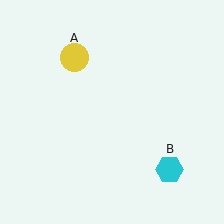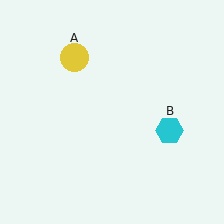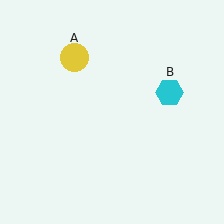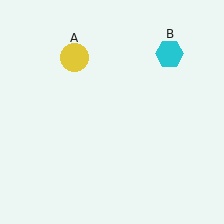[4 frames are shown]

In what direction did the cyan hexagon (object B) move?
The cyan hexagon (object B) moved up.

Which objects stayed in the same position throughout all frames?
Yellow circle (object A) remained stationary.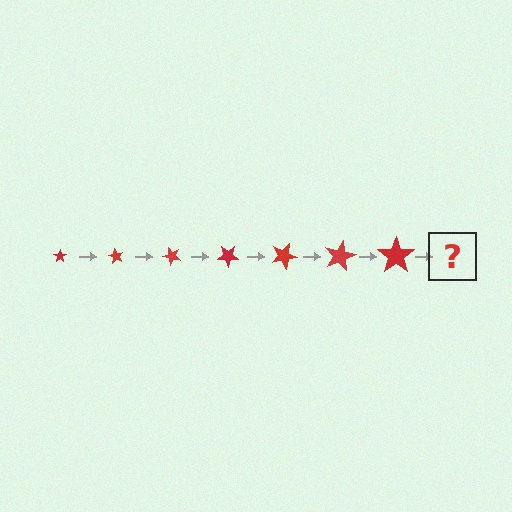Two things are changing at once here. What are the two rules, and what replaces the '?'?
The two rules are that the star grows larger each step and it rotates 60 degrees each step. The '?' should be a star, larger than the previous one and rotated 420 degrees from the start.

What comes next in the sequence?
The next element should be a star, larger than the previous one and rotated 420 degrees from the start.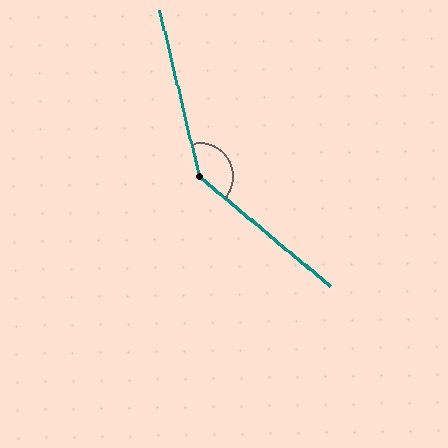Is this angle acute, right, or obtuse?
It is obtuse.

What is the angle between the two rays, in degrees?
Approximately 143 degrees.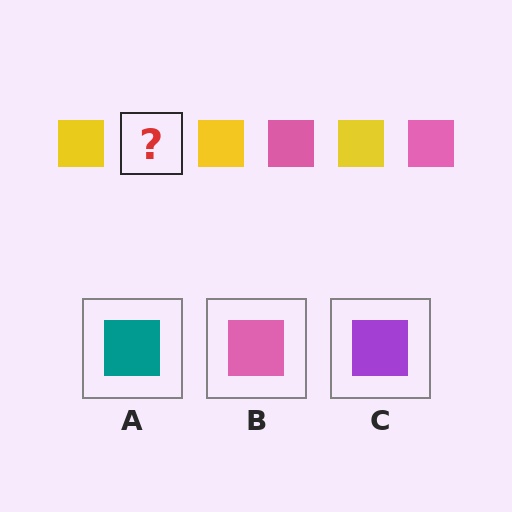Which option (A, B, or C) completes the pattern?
B.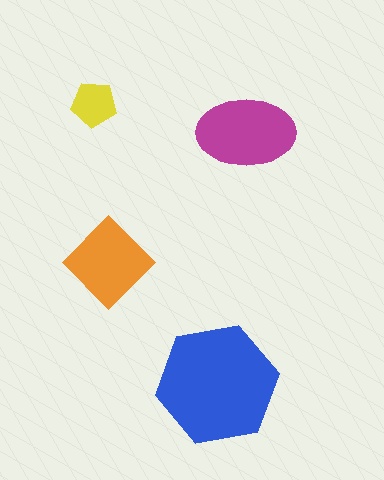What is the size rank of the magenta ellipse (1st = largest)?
2nd.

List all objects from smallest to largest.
The yellow pentagon, the orange diamond, the magenta ellipse, the blue hexagon.